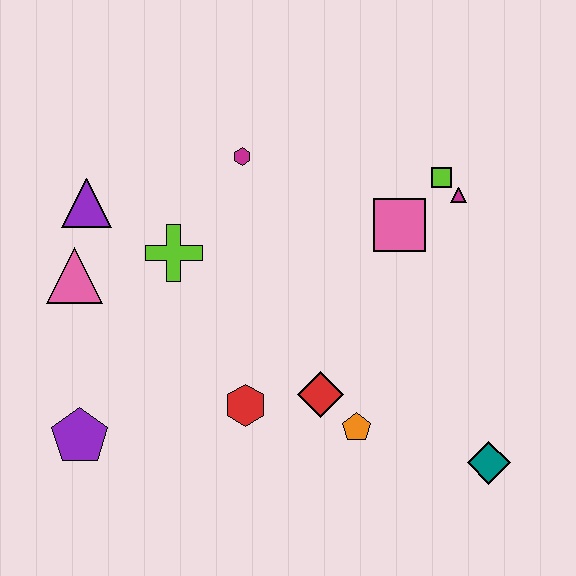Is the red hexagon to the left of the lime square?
Yes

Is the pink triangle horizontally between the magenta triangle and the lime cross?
No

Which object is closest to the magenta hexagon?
The lime cross is closest to the magenta hexagon.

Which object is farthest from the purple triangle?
The teal diamond is farthest from the purple triangle.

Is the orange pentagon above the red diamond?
No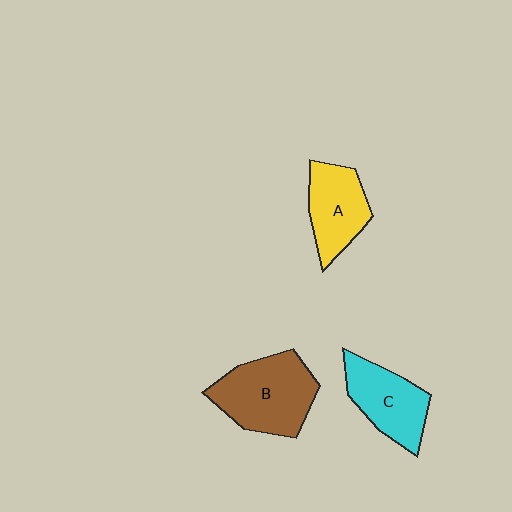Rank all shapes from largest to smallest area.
From largest to smallest: B (brown), C (cyan), A (yellow).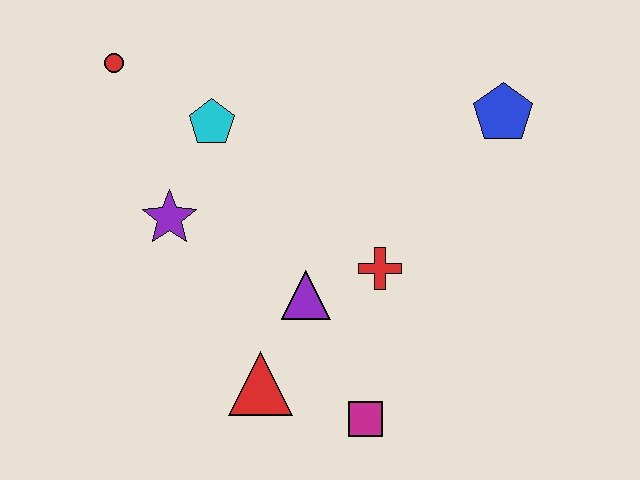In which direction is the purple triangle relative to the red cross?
The purple triangle is to the left of the red cross.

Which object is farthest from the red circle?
The magenta square is farthest from the red circle.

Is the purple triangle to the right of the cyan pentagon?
Yes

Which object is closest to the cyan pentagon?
The purple star is closest to the cyan pentagon.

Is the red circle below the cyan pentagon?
No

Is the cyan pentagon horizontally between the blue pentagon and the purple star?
Yes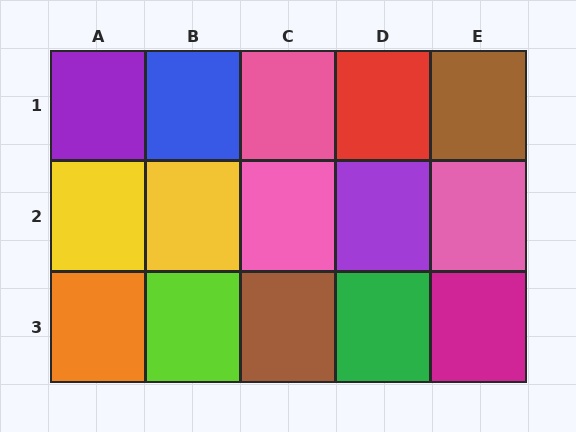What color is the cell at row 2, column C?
Pink.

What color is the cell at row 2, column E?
Pink.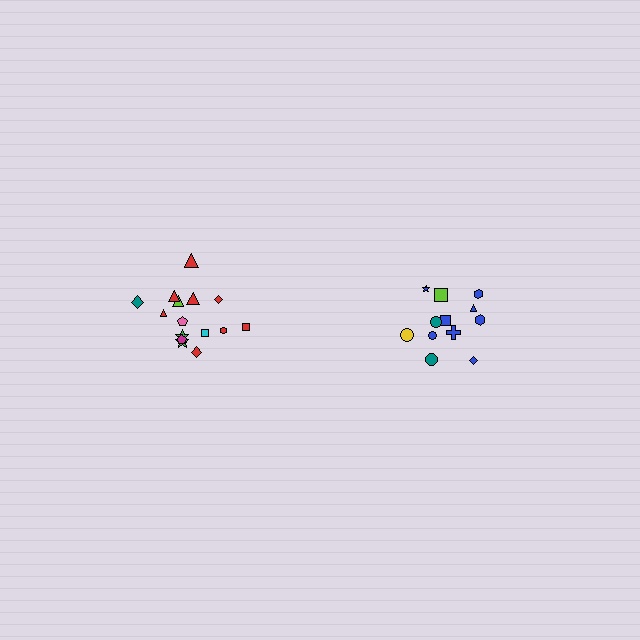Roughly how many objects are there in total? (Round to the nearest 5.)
Roughly 25 objects in total.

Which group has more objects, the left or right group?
The left group.